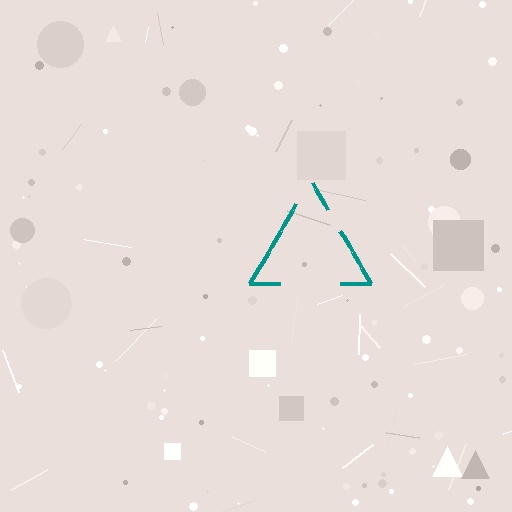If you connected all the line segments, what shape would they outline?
They would outline a triangle.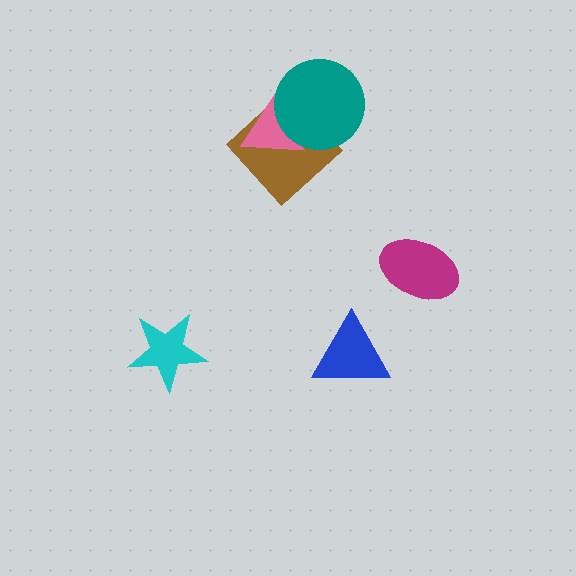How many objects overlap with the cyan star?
0 objects overlap with the cyan star.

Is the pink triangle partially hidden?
Yes, it is partially covered by another shape.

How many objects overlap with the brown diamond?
2 objects overlap with the brown diamond.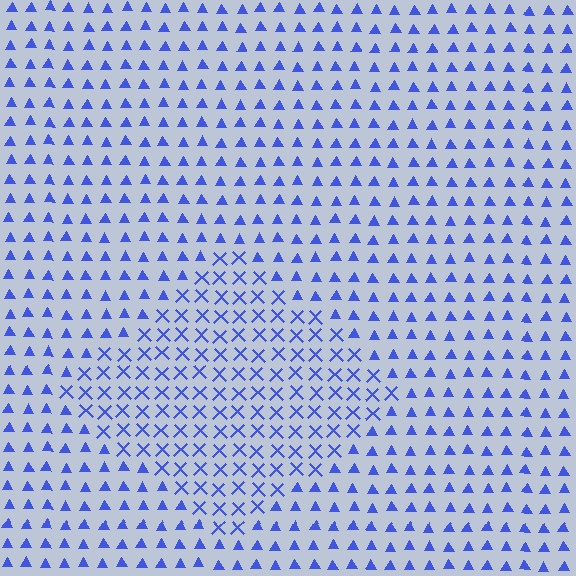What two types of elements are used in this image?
The image uses X marks inside the diamond region and triangles outside it.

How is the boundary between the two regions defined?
The boundary is defined by a change in element shape: X marks inside vs. triangles outside. All elements share the same color and spacing.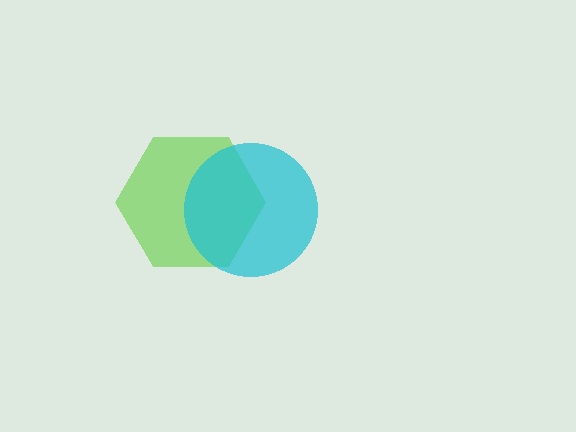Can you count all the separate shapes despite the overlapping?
Yes, there are 2 separate shapes.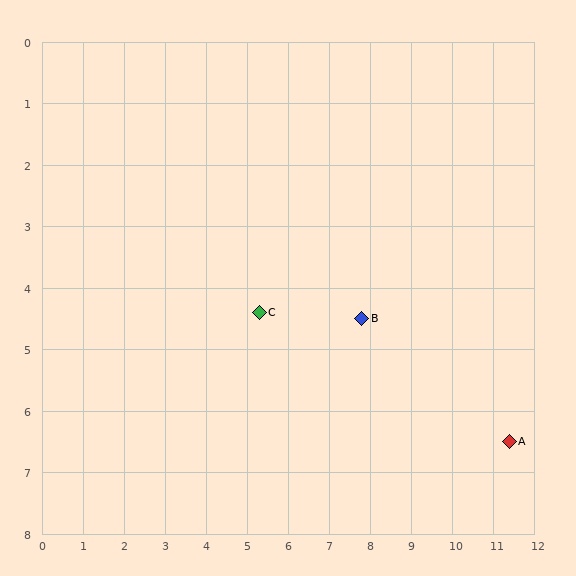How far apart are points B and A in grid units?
Points B and A are about 4.1 grid units apart.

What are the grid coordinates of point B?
Point B is at approximately (7.8, 4.5).